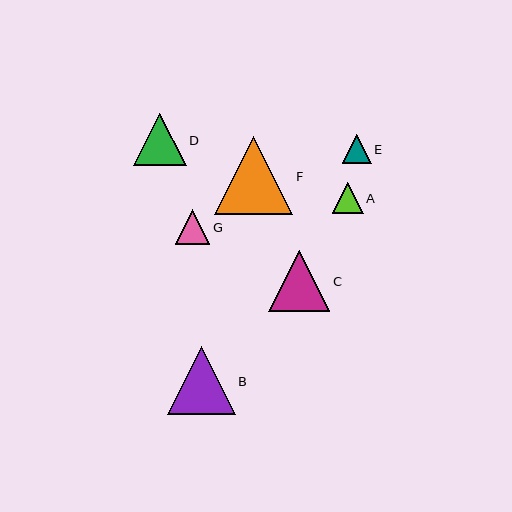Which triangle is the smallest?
Triangle E is the smallest with a size of approximately 28 pixels.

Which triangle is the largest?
Triangle F is the largest with a size of approximately 79 pixels.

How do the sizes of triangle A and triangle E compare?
Triangle A and triangle E are approximately the same size.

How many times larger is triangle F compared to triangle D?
Triangle F is approximately 1.5 times the size of triangle D.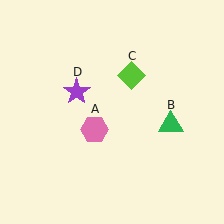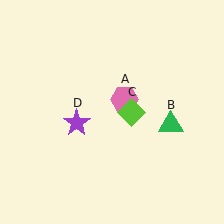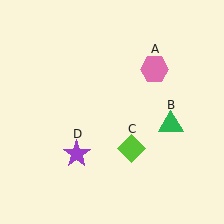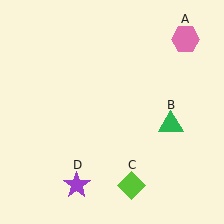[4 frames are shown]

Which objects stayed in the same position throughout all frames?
Green triangle (object B) remained stationary.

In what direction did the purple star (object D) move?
The purple star (object D) moved down.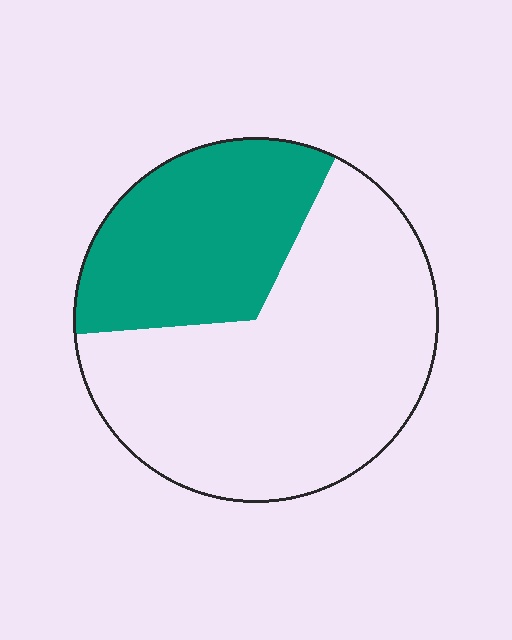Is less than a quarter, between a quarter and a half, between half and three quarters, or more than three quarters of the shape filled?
Between a quarter and a half.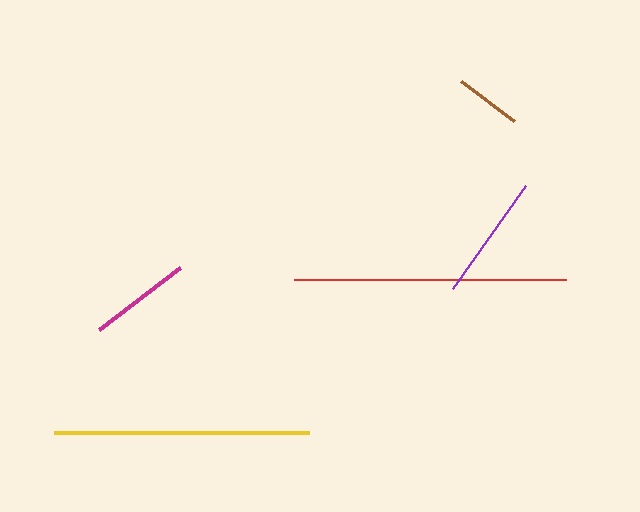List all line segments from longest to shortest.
From longest to shortest: red, yellow, purple, magenta, brown.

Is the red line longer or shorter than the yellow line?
The red line is longer than the yellow line.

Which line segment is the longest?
The red line is the longest at approximately 272 pixels.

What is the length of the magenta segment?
The magenta segment is approximately 101 pixels long.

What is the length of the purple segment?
The purple segment is approximately 127 pixels long.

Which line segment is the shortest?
The brown line is the shortest at approximately 66 pixels.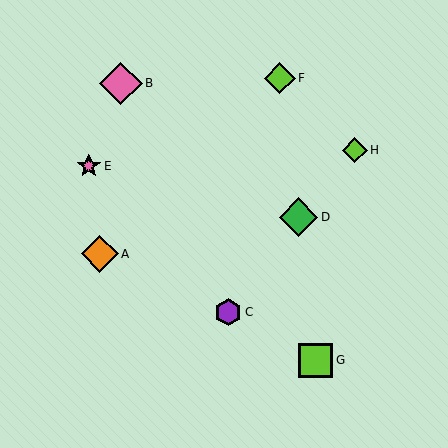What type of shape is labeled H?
Shape H is a lime diamond.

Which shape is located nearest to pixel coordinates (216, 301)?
The purple hexagon (labeled C) at (228, 312) is nearest to that location.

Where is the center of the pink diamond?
The center of the pink diamond is at (121, 83).